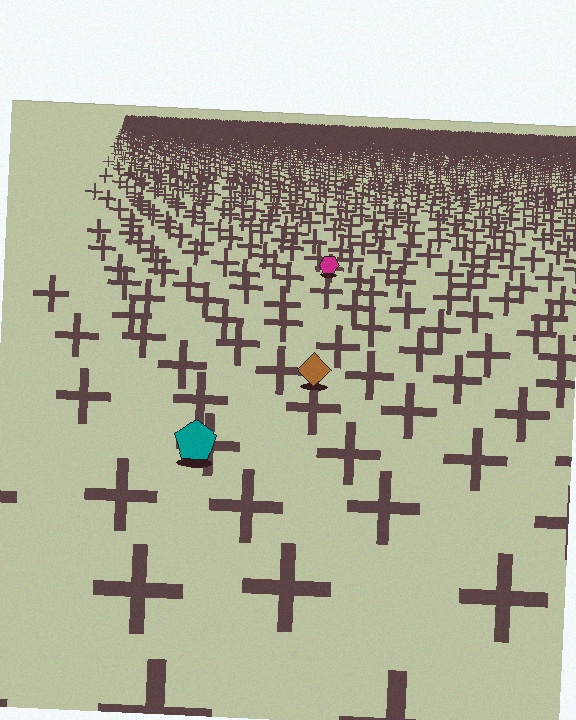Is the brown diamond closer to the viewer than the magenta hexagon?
Yes. The brown diamond is closer — you can tell from the texture gradient: the ground texture is coarser near it.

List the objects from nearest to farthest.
From nearest to farthest: the teal pentagon, the brown diamond, the magenta hexagon.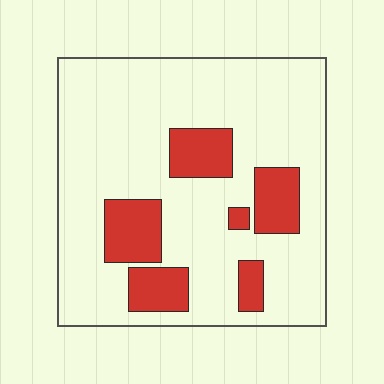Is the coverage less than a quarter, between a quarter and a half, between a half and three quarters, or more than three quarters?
Less than a quarter.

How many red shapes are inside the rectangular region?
6.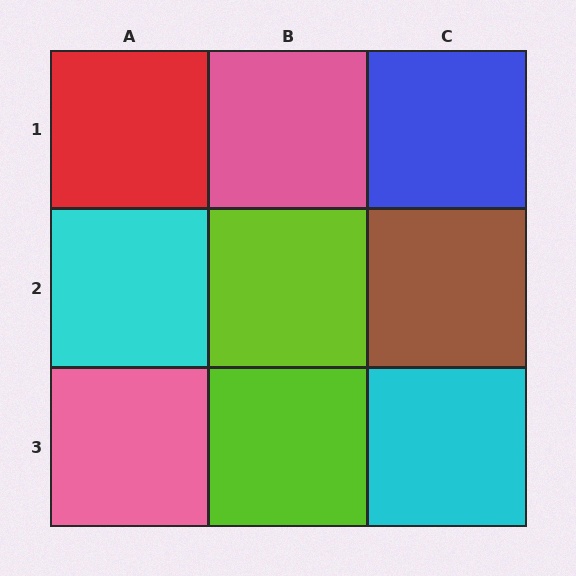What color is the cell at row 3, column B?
Lime.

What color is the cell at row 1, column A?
Red.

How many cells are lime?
2 cells are lime.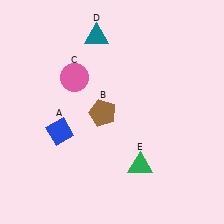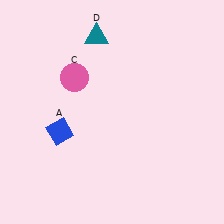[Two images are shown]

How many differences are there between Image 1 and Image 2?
There are 2 differences between the two images.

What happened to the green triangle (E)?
The green triangle (E) was removed in Image 2. It was in the bottom-right area of Image 1.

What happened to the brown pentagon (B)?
The brown pentagon (B) was removed in Image 2. It was in the bottom-left area of Image 1.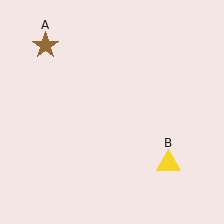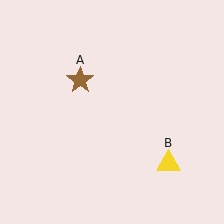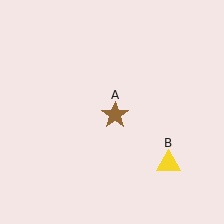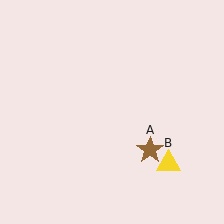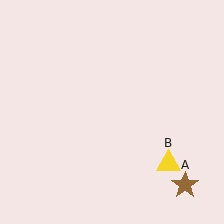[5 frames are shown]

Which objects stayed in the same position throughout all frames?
Yellow triangle (object B) remained stationary.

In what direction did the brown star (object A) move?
The brown star (object A) moved down and to the right.